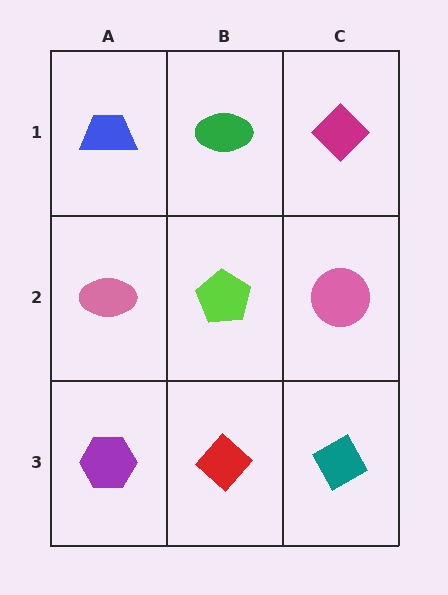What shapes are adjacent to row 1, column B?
A lime pentagon (row 2, column B), a blue trapezoid (row 1, column A), a magenta diamond (row 1, column C).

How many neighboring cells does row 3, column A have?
2.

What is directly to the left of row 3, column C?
A red diamond.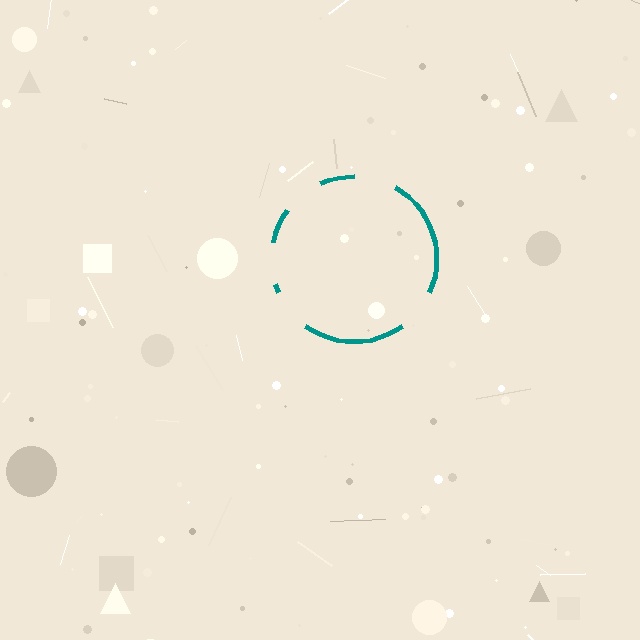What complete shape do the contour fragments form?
The contour fragments form a circle.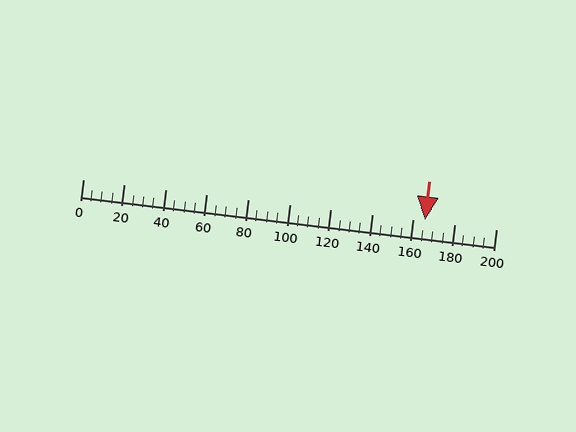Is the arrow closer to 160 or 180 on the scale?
The arrow is closer to 160.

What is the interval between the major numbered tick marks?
The major tick marks are spaced 20 units apart.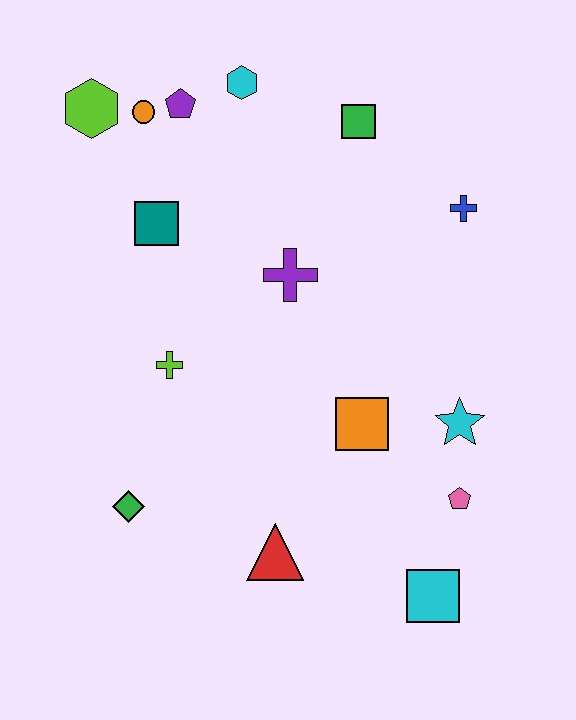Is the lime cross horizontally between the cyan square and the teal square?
Yes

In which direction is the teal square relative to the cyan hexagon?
The teal square is below the cyan hexagon.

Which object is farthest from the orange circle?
The cyan square is farthest from the orange circle.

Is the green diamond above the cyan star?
No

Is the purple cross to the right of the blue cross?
No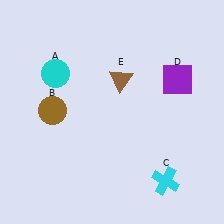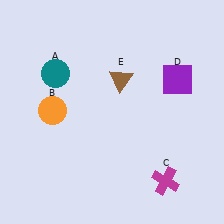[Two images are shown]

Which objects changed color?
A changed from cyan to teal. B changed from brown to orange. C changed from cyan to magenta.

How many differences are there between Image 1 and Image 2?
There are 3 differences between the two images.